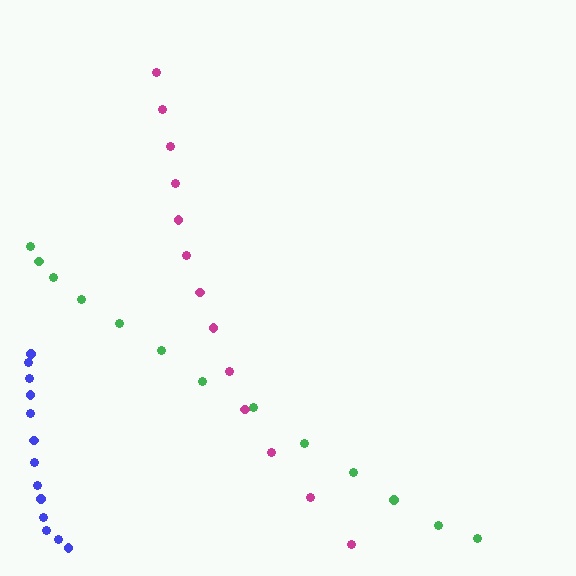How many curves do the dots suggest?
There are 3 distinct paths.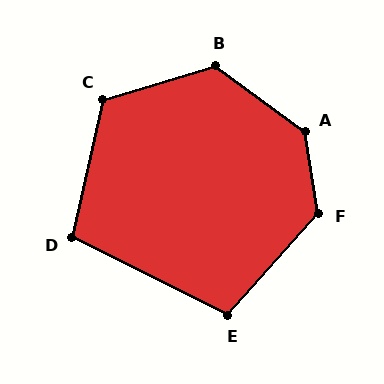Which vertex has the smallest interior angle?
D, at approximately 104 degrees.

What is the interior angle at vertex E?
Approximately 105 degrees (obtuse).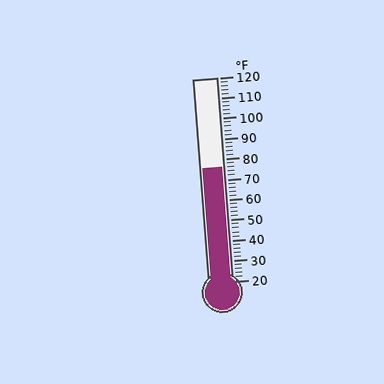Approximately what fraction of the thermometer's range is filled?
The thermometer is filled to approximately 55% of its range.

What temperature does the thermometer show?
The thermometer shows approximately 76°F.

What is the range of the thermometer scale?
The thermometer scale ranges from 20°F to 120°F.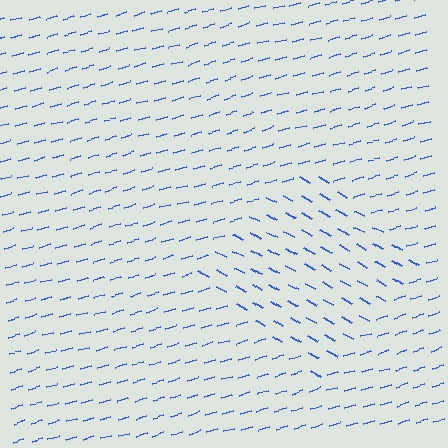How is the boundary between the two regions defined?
The boundary is defined purely by a change in line orientation (approximately 45 degrees difference). All lines are the same color and thickness.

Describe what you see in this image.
The image is filled with small blue line segments. A diamond region in the image has lines oriented differently from the surrounding lines, creating a visible texture boundary.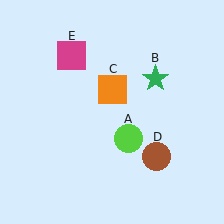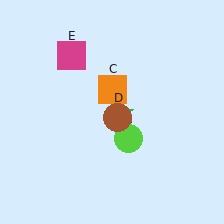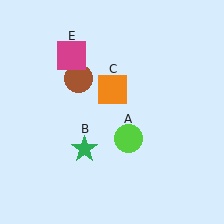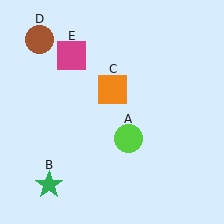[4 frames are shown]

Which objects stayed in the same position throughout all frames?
Lime circle (object A) and orange square (object C) and magenta square (object E) remained stationary.